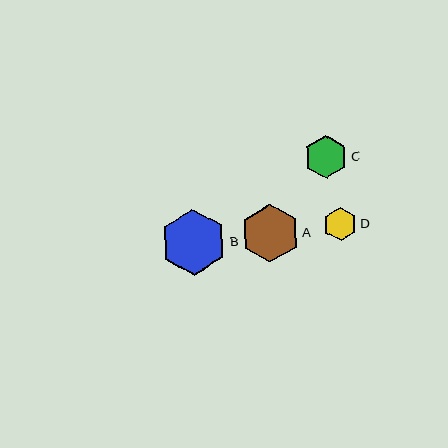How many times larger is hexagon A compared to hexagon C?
Hexagon A is approximately 1.4 times the size of hexagon C.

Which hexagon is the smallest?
Hexagon D is the smallest with a size of approximately 34 pixels.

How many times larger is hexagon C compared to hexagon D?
Hexagon C is approximately 1.3 times the size of hexagon D.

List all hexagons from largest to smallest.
From largest to smallest: B, A, C, D.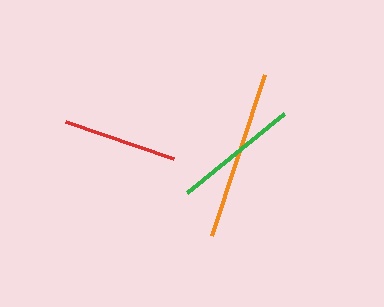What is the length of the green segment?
The green segment is approximately 125 pixels long.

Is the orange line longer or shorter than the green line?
The orange line is longer than the green line.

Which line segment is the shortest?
The red line is the shortest at approximately 115 pixels.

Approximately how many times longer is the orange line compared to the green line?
The orange line is approximately 1.4 times the length of the green line.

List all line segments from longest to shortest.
From longest to shortest: orange, green, red.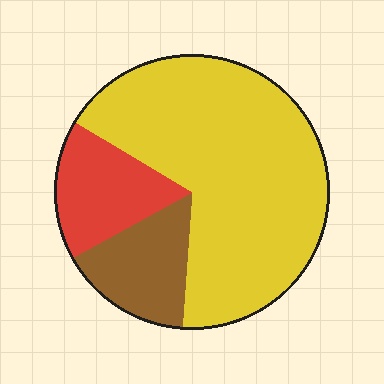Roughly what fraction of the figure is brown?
Brown takes up about one sixth (1/6) of the figure.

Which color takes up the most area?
Yellow, at roughly 65%.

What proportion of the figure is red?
Red takes up about one sixth (1/6) of the figure.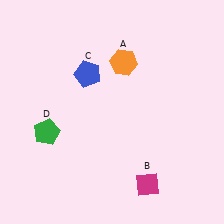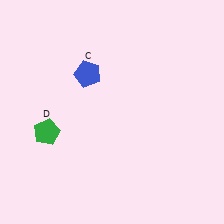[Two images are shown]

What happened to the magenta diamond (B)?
The magenta diamond (B) was removed in Image 2. It was in the bottom-right area of Image 1.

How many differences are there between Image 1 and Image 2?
There are 2 differences between the two images.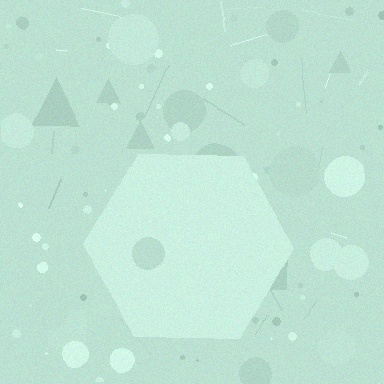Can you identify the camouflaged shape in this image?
The camouflaged shape is a hexagon.